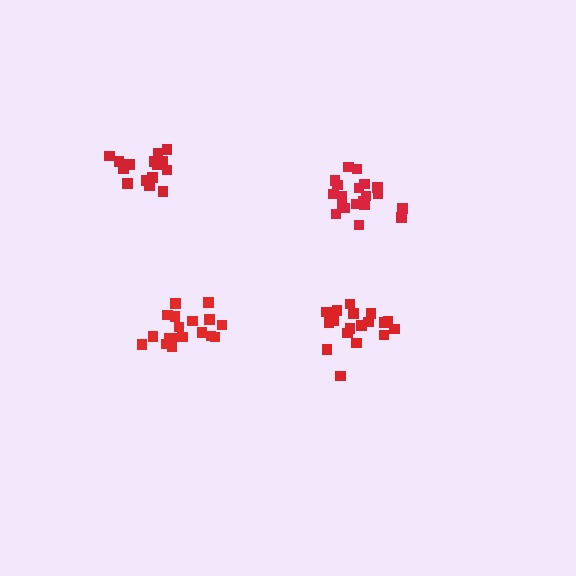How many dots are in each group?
Group 1: 19 dots, Group 2: 19 dots, Group 3: 20 dots, Group 4: 15 dots (73 total).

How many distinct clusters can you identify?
There are 4 distinct clusters.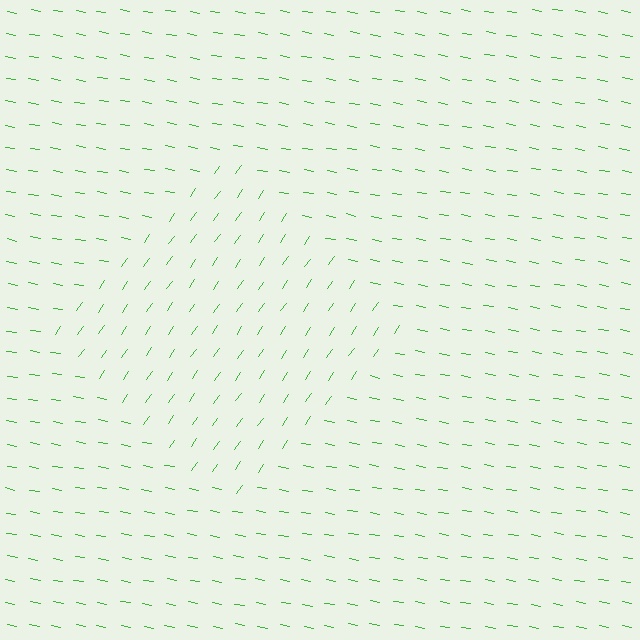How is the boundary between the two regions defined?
The boundary is defined purely by a change in line orientation (approximately 65 degrees difference). All lines are the same color and thickness.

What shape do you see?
I see a diamond.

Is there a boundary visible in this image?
Yes, there is a texture boundary formed by a change in line orientation.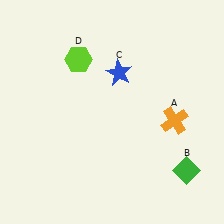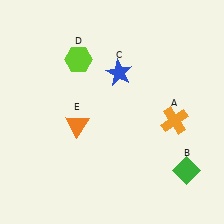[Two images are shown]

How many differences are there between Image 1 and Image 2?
There is 1 difference between the two images.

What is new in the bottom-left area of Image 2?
An orange triangle (E) was added in the bottom-left area of Image 2.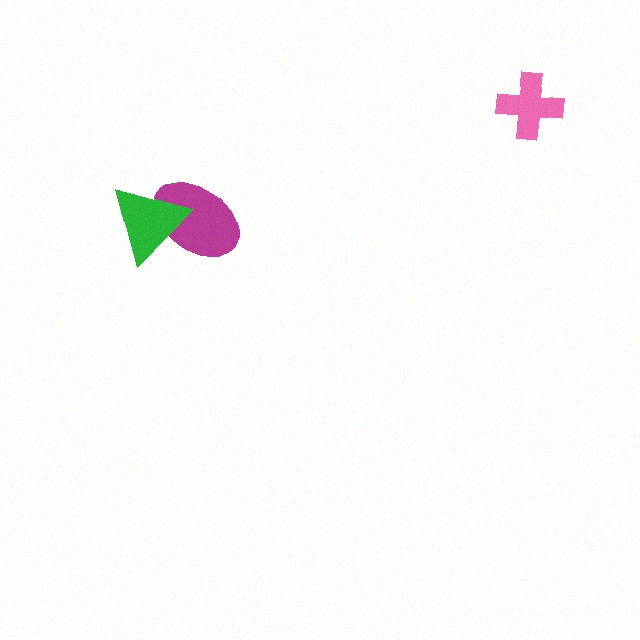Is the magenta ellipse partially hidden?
Yes, it is partially covered by another shape.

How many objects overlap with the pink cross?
0 objects overlap with the pink cross.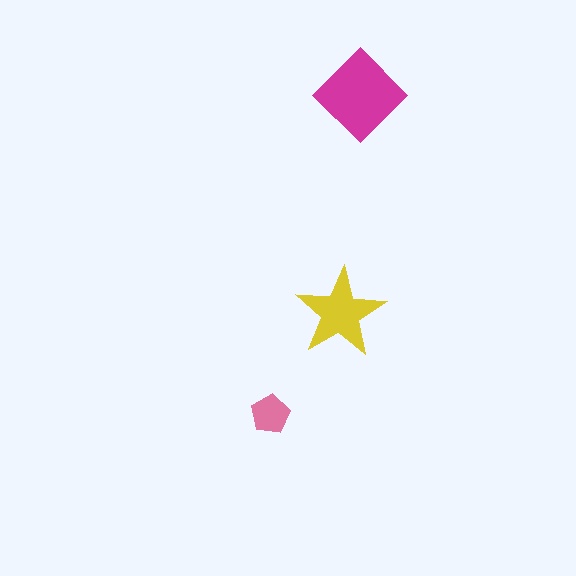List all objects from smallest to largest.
The pink pentagon, the yellow star, the magenta diamond.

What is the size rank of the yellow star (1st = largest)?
2nd.